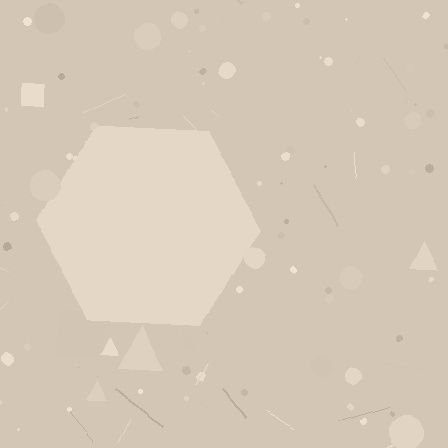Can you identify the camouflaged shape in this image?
The camouflaged shape is a hexagon.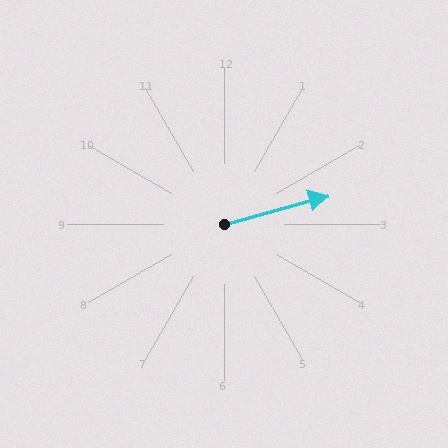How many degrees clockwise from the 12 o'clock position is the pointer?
Approximately 74 degrees.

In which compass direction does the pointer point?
East.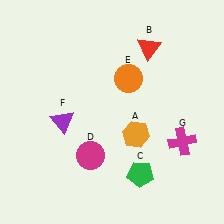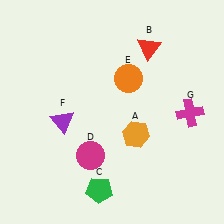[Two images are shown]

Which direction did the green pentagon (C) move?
The green pentagon (C) moved left.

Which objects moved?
The objects that moved are: the green pentagon (C), the magenta cross (G).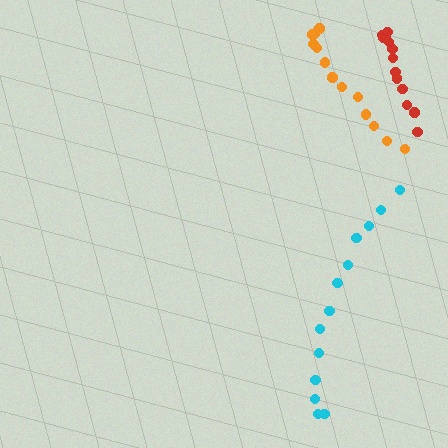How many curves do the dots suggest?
There are 3 distinct paths.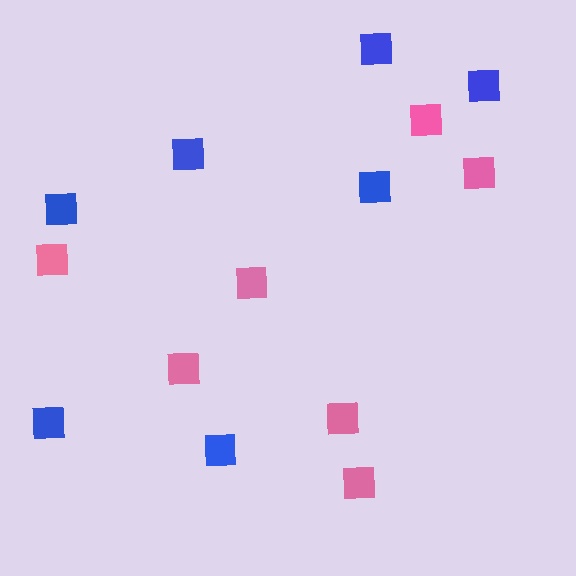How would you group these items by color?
There are 2 groups: one group of pink squares (7) and one group of blue squares (7).